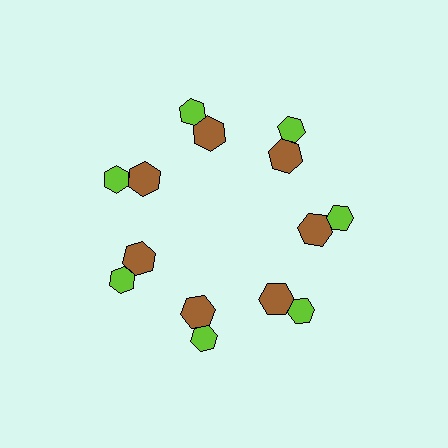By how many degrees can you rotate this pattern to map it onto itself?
The pattern maps onto itself every 51 degrees of rotation.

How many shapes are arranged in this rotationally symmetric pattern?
There are 14 shapes, arranged in 7 groups of 2.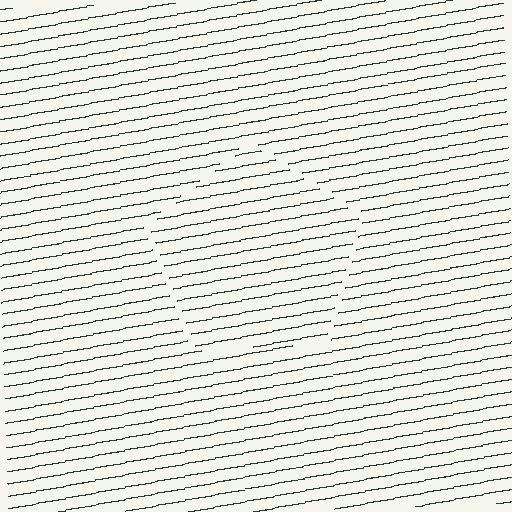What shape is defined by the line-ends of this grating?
An illusory pentagon. The interior of the shape contains the same grating, shifted by half a period — the contour is defined by the phase discontinuity where line-ends from the inner and outer gratings abut.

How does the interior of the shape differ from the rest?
The interior of the shape contains the same grating, shifted by half a period — the contour is defined by the phase discontinuity where line-ends from the inner and outer gratings abut.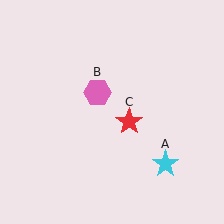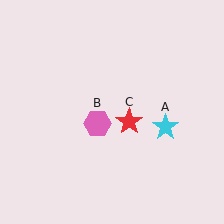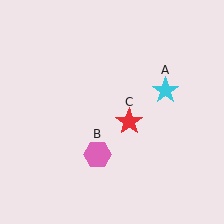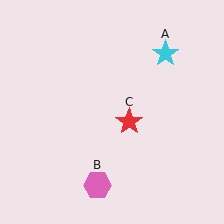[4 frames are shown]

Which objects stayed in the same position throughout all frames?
Red star (object C) remained stationary.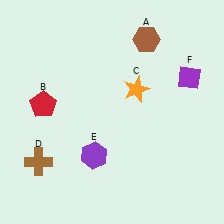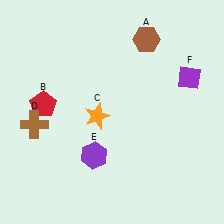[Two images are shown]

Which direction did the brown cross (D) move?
The brown cross (D) moved up.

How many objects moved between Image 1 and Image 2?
2 objects moved between the two images.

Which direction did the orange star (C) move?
The orange star (C) moved left.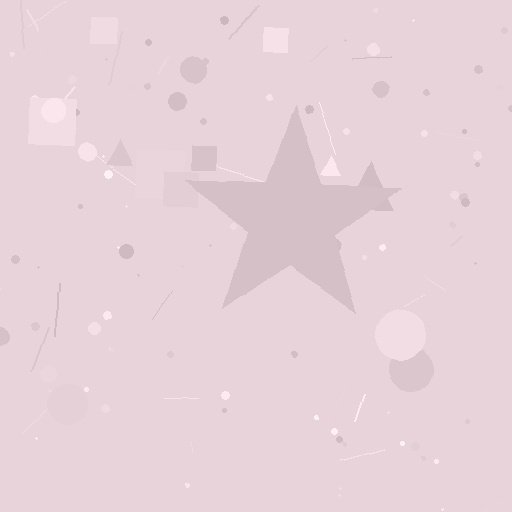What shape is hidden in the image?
A star is hidden in the image.